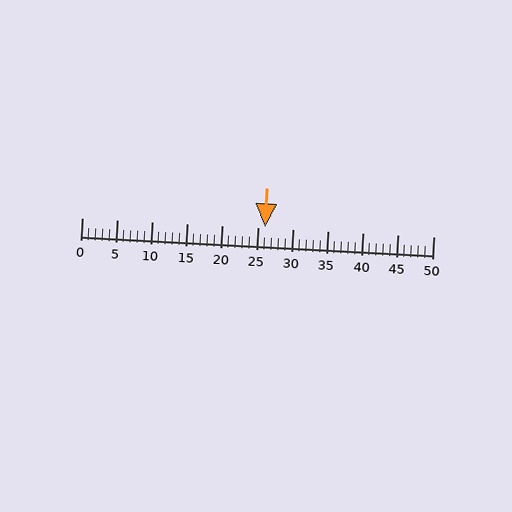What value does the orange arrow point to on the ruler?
The orange arrow points to approximately 26.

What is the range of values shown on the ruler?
The ruler shows values from 0 to 50.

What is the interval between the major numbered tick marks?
The major tick marks are spaced 5 units apart.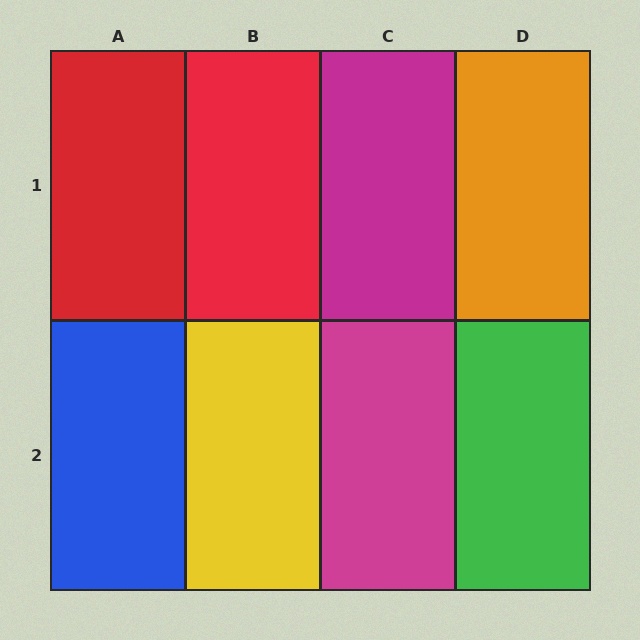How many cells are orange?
1 cell is orange.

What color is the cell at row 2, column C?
Magenta.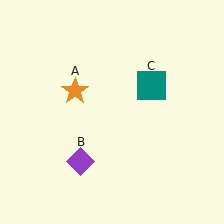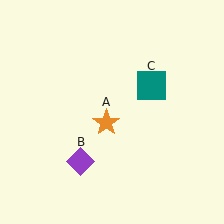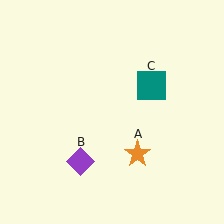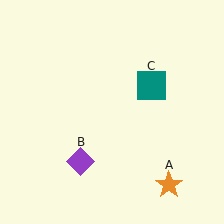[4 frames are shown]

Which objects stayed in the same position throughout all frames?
Purple diamond (object B) and teal square (object C) remained stationary.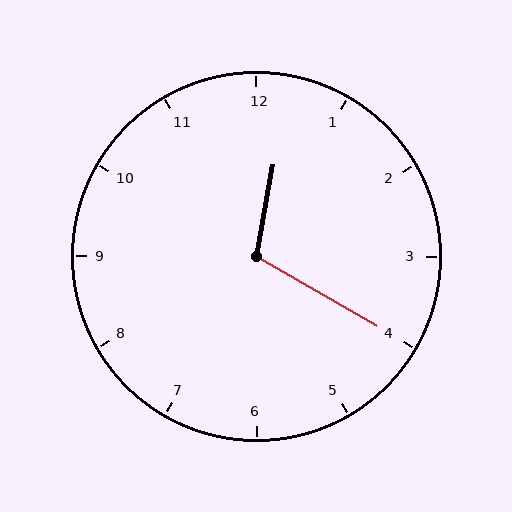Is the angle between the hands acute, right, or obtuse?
It is obtuse.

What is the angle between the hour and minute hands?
Approximately 110 degrees.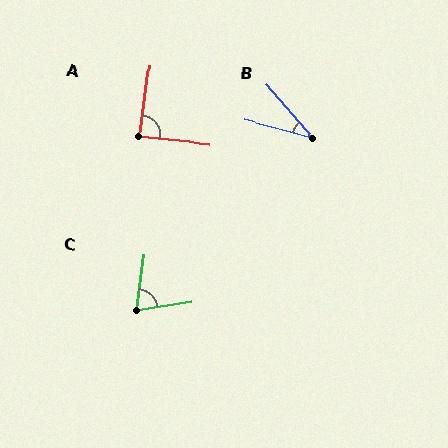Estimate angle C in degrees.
Approximately 74 degrees.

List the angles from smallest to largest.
B (35°), C (74°), A (89°).